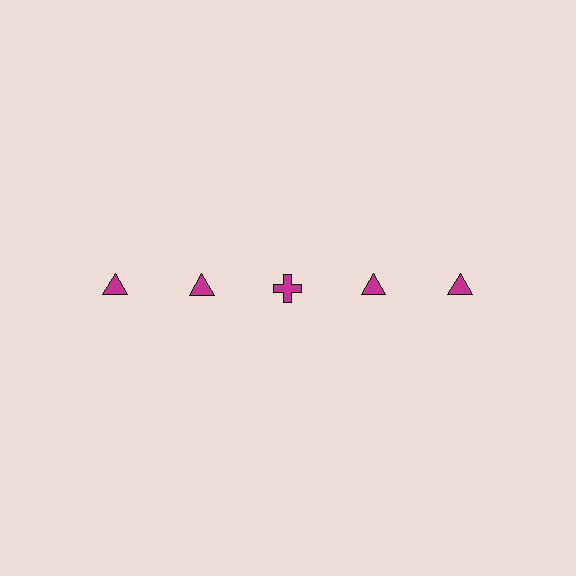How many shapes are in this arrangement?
There are 5 shapes arranged in a grid pattern.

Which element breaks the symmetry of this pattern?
The magenta cross in the top row, center column breaks the symmetry. All other shapes are magenta triangles.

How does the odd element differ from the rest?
It has a different shape: cross instead of triangle.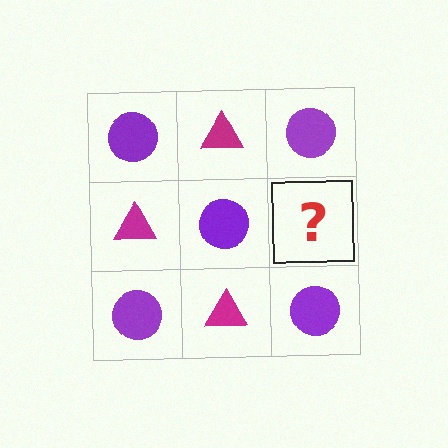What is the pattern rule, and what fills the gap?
The rule is that it alternates purple circle and magenta triangle in a checkerboard pattern. The gap should be filled with a magenta triangle.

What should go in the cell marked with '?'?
The missing cell should contain a magenta triangle.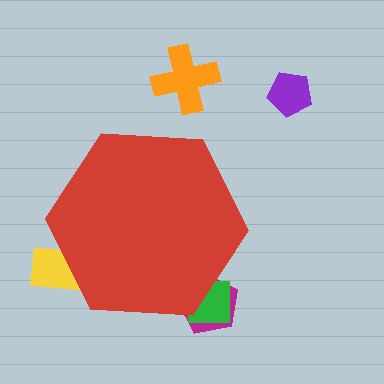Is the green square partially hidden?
Yes, the green square is partially hidden behind the red hexagon.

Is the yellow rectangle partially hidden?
Yes, the yellow rectangle is partially hidden behind the red hexagon.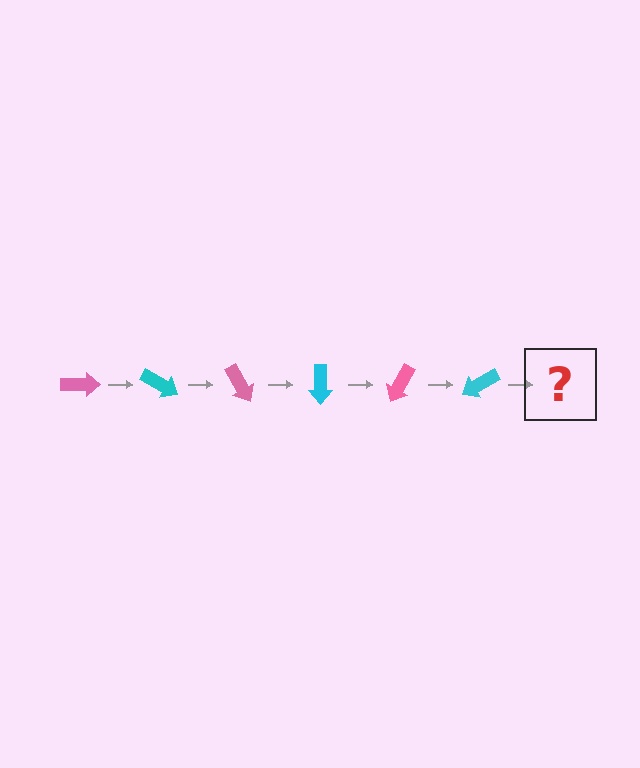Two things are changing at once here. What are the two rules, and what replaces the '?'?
The two rules are that it rotates 30 degrees each step and the color cycles through pink and cyan. The '?' should be a pink arrow, rotated 180 degrees from the start.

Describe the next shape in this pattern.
It should be a pink arrow, rotated 180 degrees from the start.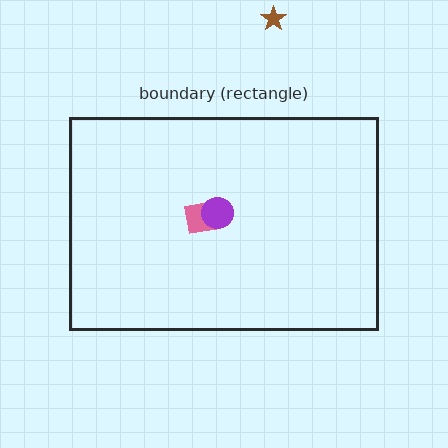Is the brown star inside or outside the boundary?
Outside.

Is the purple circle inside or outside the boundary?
Inside.